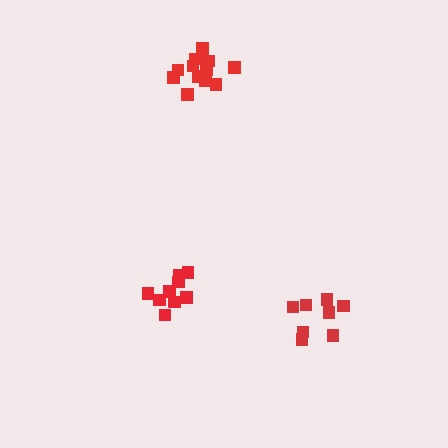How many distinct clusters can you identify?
There are 3 distinct clusters.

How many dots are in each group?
Group 1: 12 dots, Group 2: 10 dots, Group 3: 8 dots (30 total).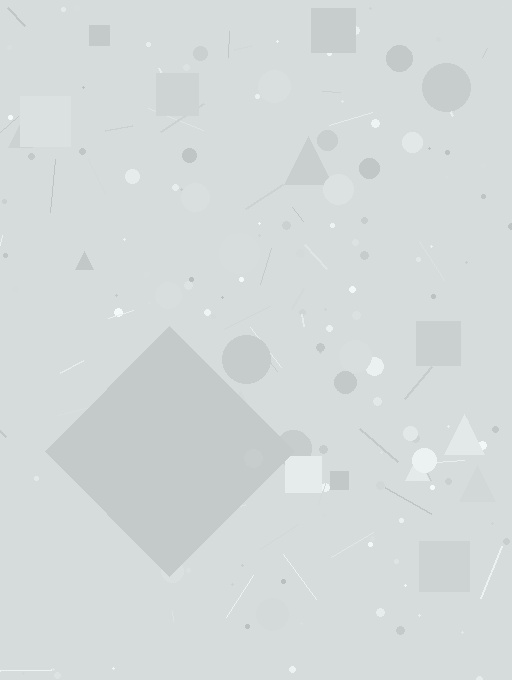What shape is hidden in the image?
A diamond is hidden in the image.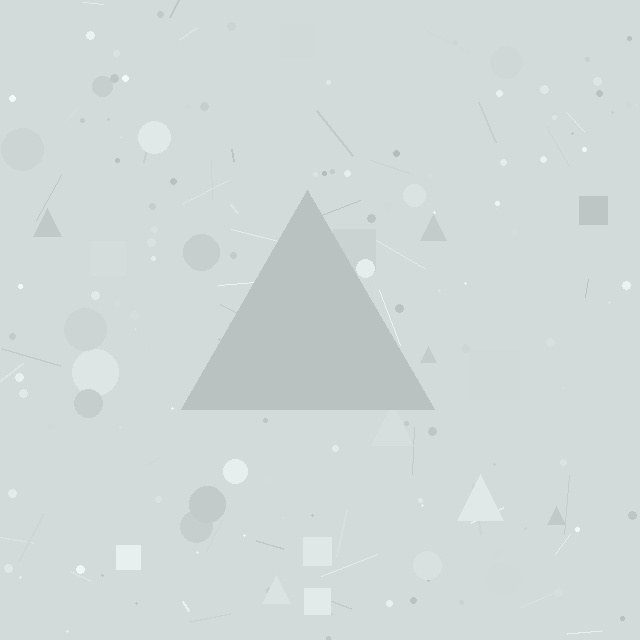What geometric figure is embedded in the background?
A triangle is embedded in the background.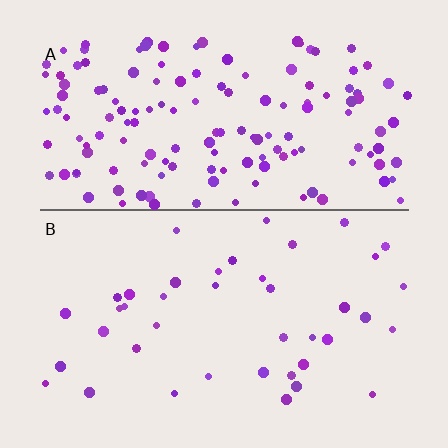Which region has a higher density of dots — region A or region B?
A (the top).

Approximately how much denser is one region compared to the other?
Approximately 3.6× — region A over region B.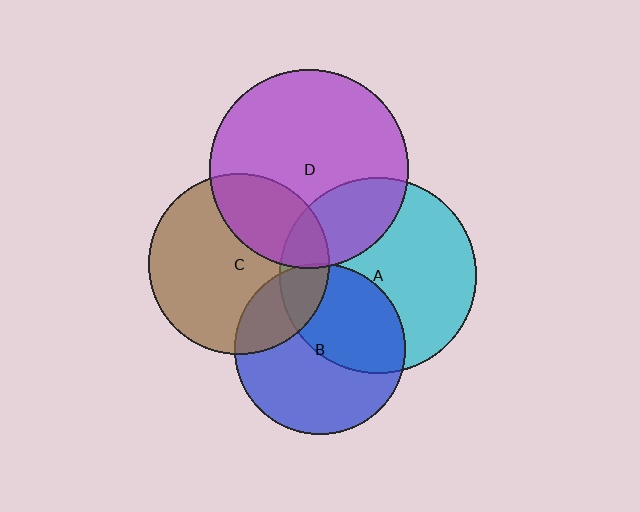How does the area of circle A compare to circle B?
Approximately 1.3 times.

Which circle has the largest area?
Circle D (purple).